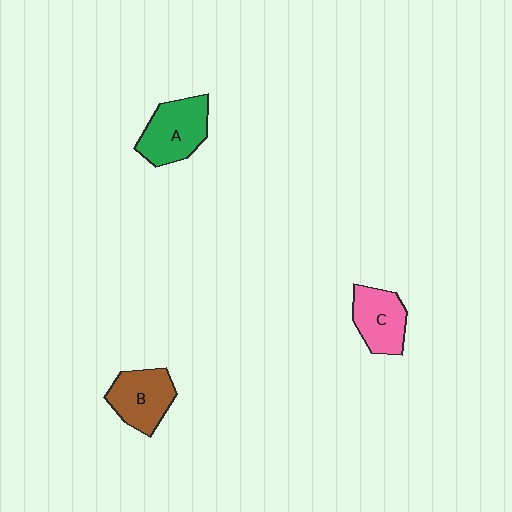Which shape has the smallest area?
Shape C (pink).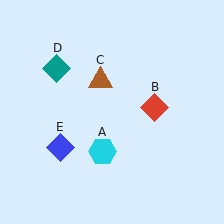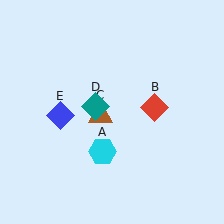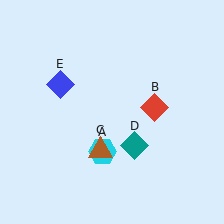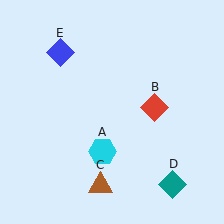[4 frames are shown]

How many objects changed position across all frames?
3 objects changed position: brown triangle (object C), teal diamond (object D), blue diamond (object E).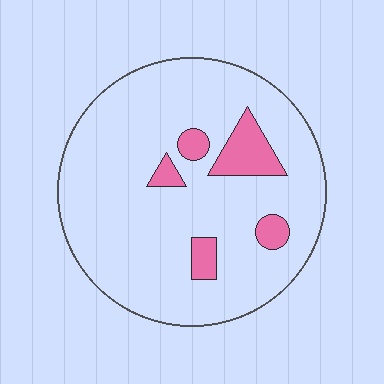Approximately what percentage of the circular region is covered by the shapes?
Approximately 10%.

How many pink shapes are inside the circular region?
5.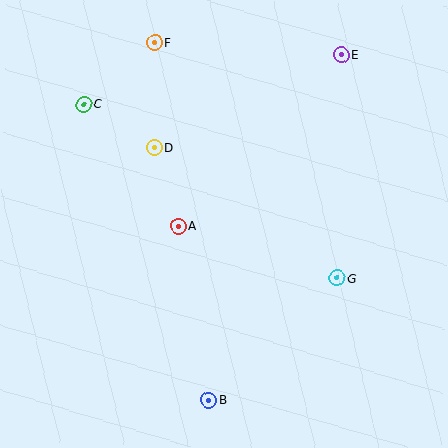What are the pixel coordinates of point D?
Point D is at (155, 148).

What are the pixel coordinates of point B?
Point B is at (208, 400).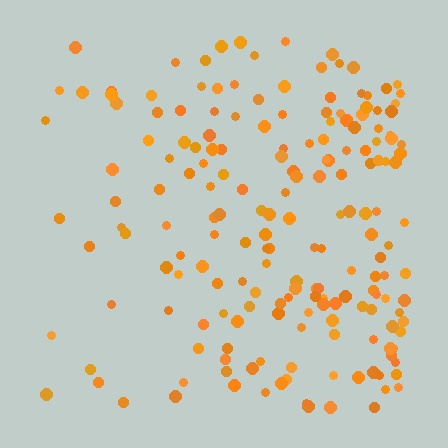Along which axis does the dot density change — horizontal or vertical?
Horizontal.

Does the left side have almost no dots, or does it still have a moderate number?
Still a moderate number, just noticeably fewer than the right.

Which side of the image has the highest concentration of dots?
The right.